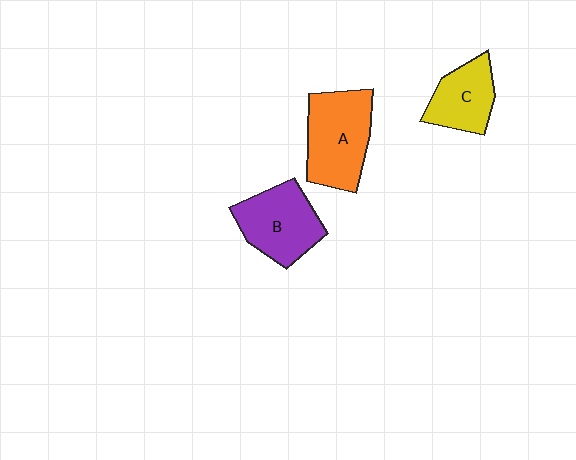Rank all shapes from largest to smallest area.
From largest to smallest: A (orange), B (purple), C (yellow).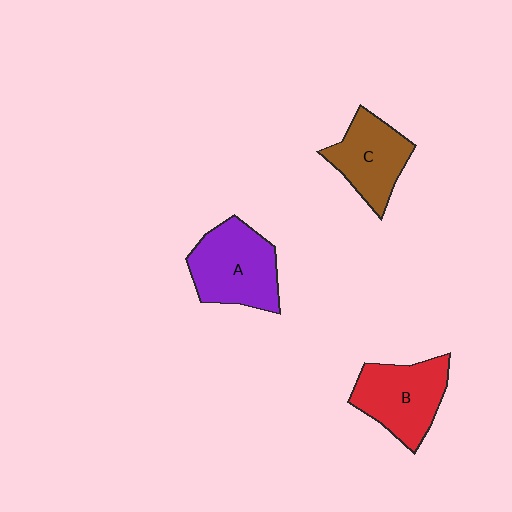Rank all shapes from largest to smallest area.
From largest to smallest: A (purple), B (red), C (brown).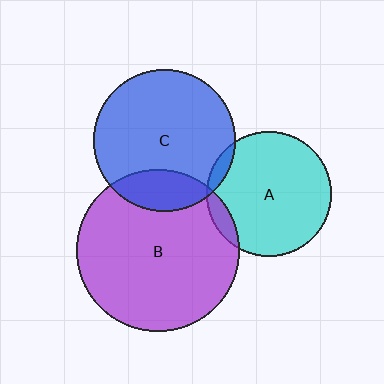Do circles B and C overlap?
Yes.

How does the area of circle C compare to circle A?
Approximately 1.3 times.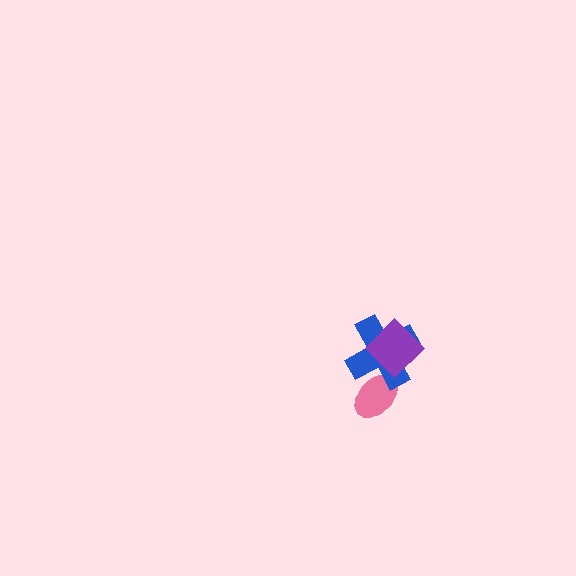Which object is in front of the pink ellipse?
The blue cross is in front of the pink ellipse.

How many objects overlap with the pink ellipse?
1 object overlaps with the pink ellipse.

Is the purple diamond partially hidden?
No, no other shape covers it.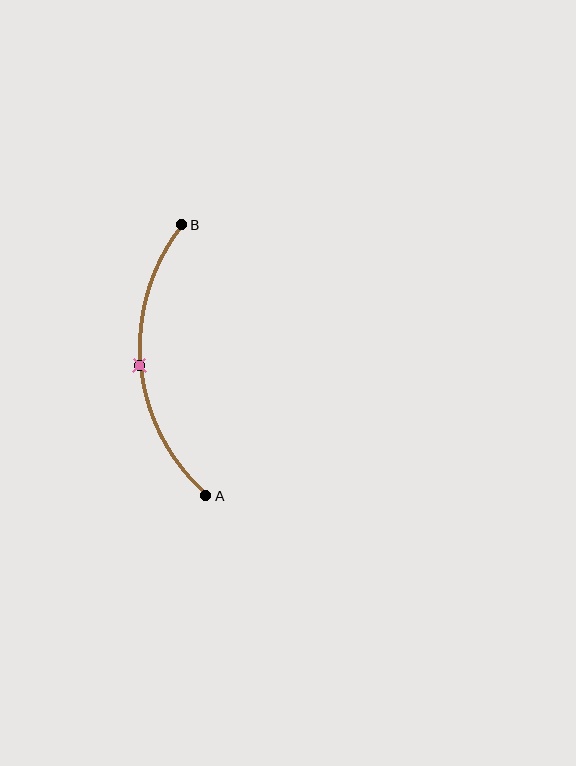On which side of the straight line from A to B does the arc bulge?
The arc bulges to the left of the straight line connecting A and B.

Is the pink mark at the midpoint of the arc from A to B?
Yes. The pink mark lies on the arc at equal arc-length from both A and B — it is the arc midpoint.